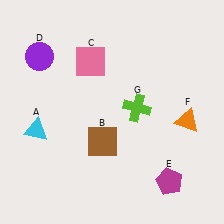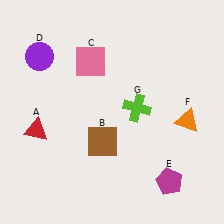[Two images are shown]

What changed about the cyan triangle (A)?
In Image 1, A is cyan. In Image 2, it changed to red.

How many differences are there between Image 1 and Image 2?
There is 1 difference between the two images.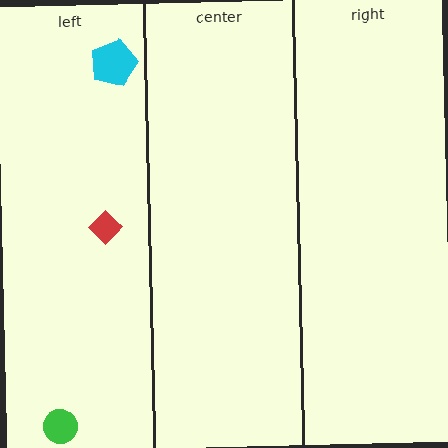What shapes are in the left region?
The green circle, the cyan pentagon, the red diamond.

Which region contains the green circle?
The left region.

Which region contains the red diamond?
The left region.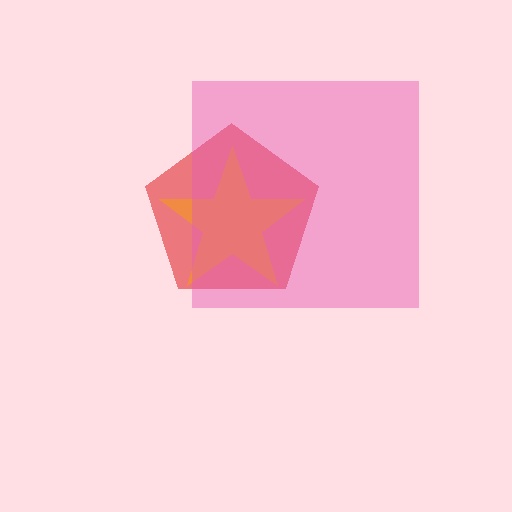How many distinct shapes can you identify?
There are 3 distinct shapes: a red pentagon, an orange star, a pink square.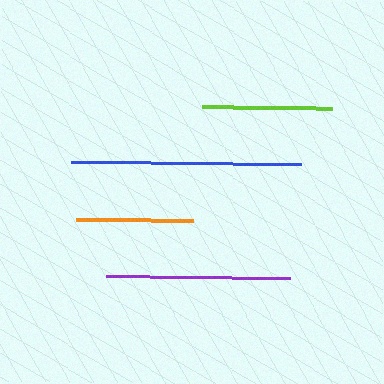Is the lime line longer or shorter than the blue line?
The blue line is longer than the lime line.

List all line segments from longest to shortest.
From longest to shortest: blue, purple, lime, orange.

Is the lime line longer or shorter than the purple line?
The purple line is longer than the lime line.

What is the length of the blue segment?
The blue segment is approximately 231 pixels long.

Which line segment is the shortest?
The orange line is the shortest at approximately 118 pixels.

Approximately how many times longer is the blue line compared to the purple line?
The blue line is approximately 1.3 times the length of the purple line.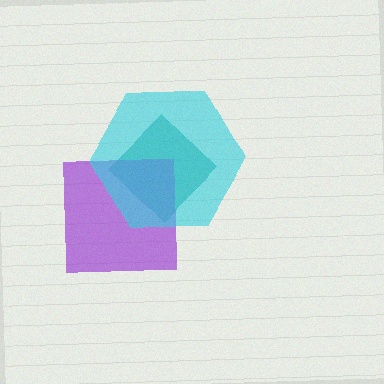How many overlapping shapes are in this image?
There are 3 overlapping shapes in the image.